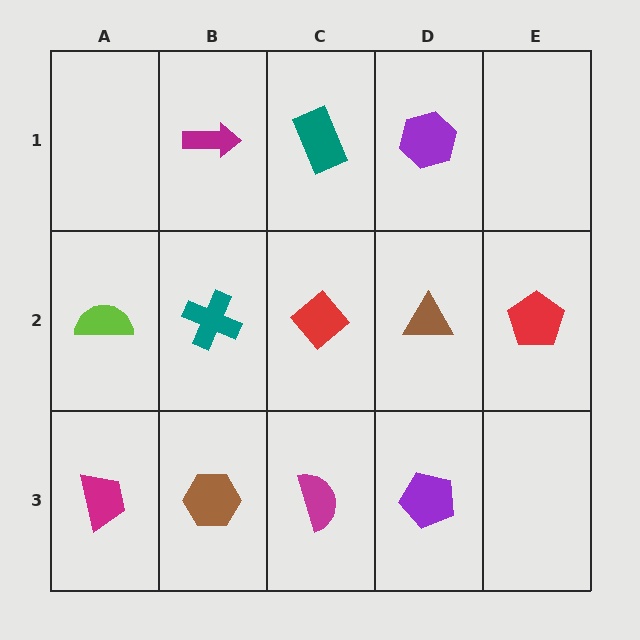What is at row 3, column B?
A brown hexagon.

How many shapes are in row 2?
5 shapes.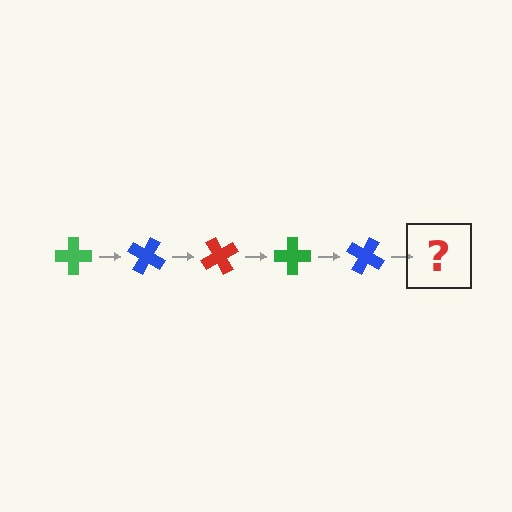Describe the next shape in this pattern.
It should be a red cross, rotated 150 degrees from the start.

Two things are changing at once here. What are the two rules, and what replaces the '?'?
The two rules are that it rotates 30 degrees each step and the color cycles through green, blue, and red. The '?' should be a red cross, rotated 150 degrees from the start.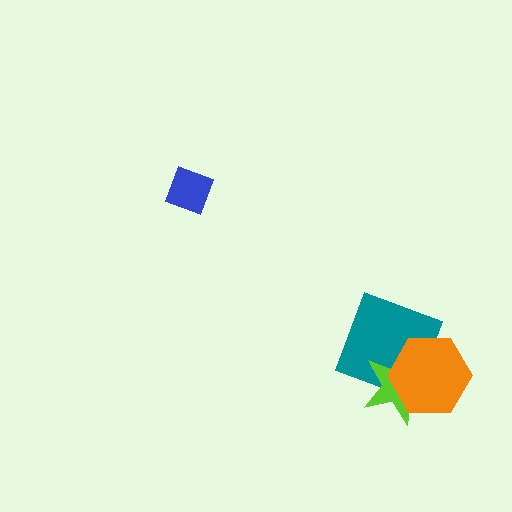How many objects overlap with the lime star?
2 objects overlap with the lime star.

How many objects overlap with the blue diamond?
0 objects overlap with the blue diamond.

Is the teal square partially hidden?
Yes, it is partially covered by another shape.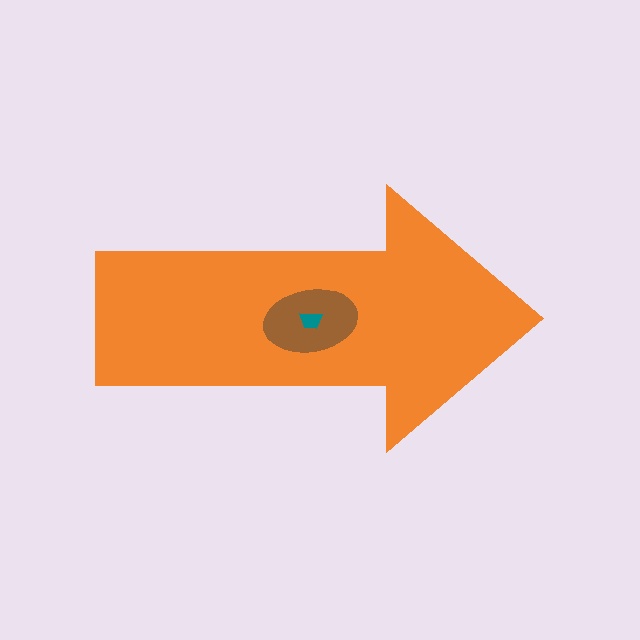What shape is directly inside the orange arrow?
The brown ellipse.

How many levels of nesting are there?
3.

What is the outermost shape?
The orange arrow.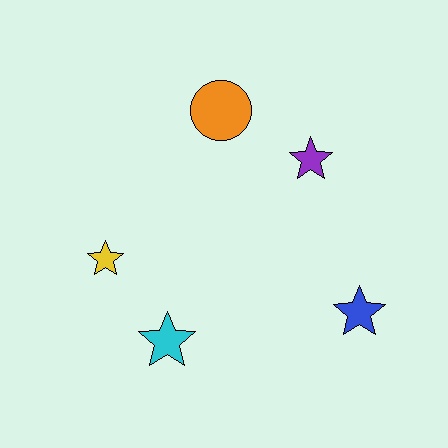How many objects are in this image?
There are 5 objects.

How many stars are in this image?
There are 4 stars.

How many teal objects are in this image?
There are no teal objects.